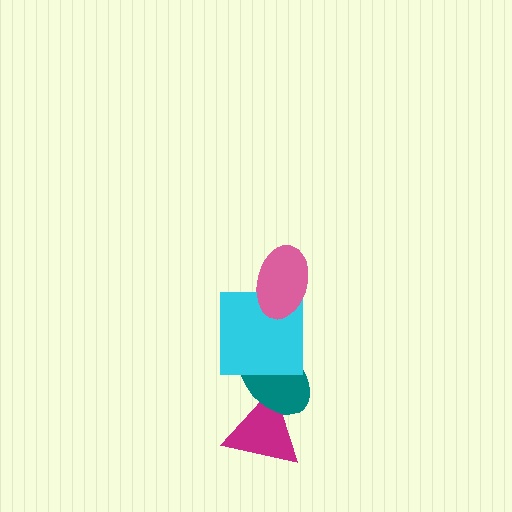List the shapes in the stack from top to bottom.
From top to bottom: the pink ellipse, the cyan square, the teal ellipse, the magenta triangle.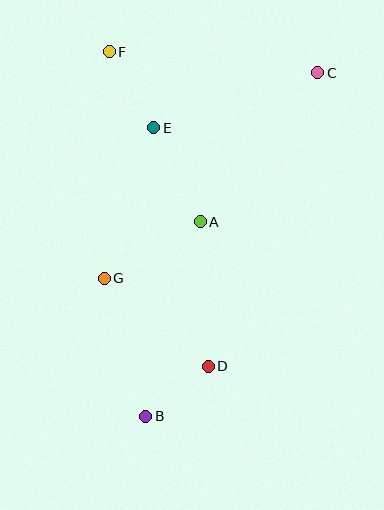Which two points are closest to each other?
Points B and D are closest to each other.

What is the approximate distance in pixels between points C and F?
The distance between C and F is approximately 209 pixels.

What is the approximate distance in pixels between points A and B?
The distance between A and B is approximately 202 pixels.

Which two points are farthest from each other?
Points B and C are farthest from each other.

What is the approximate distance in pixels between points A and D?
The distance between A and D is approximately 145 pixels.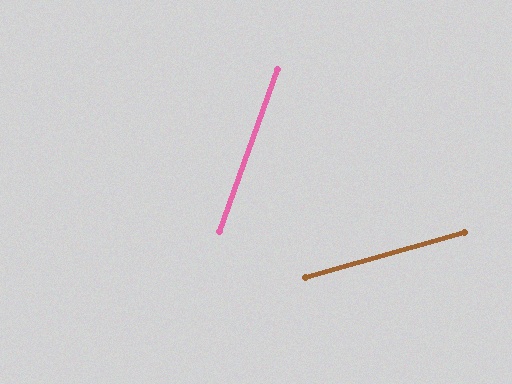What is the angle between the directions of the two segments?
Approximately 54 degrees.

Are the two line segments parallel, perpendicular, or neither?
Neither parallel nor perpendicular — they differ by about 54°.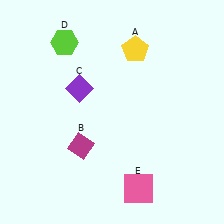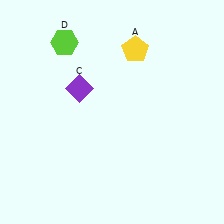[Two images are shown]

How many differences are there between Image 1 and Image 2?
There are 2 differences between the two images.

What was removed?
The magenta diamond (B), the pink square (E) were removed in Image 2.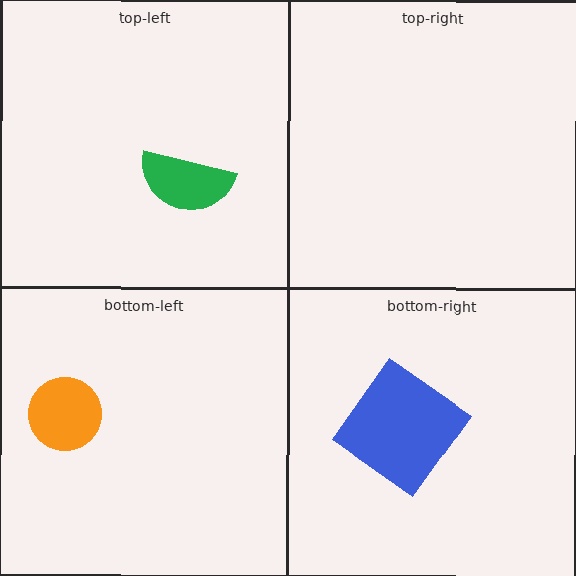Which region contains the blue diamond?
The bottom-right region.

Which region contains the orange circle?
The bottom-left region.